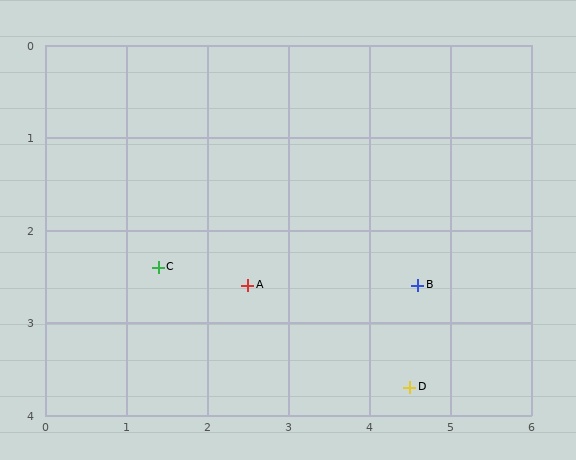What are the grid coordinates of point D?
Point D is at approximately (4.5, 3.7).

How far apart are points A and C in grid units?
Points A and C are about 1.1 grid units apart.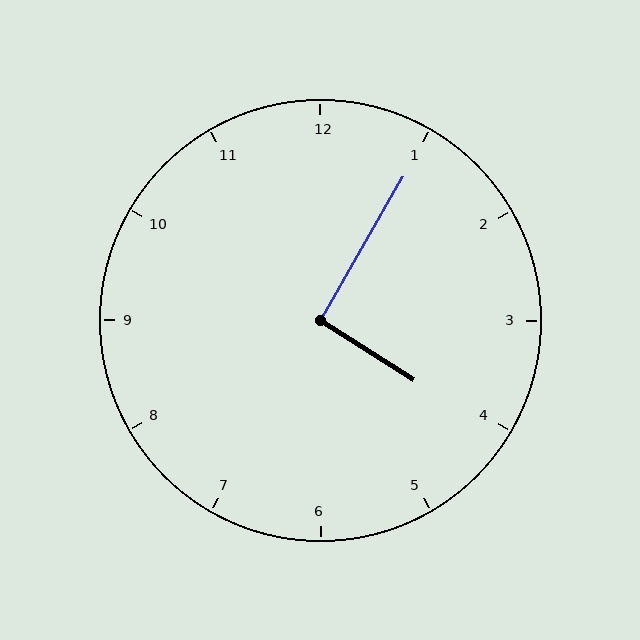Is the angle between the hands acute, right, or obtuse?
It is right.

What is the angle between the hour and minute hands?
Approximately 92 degrees.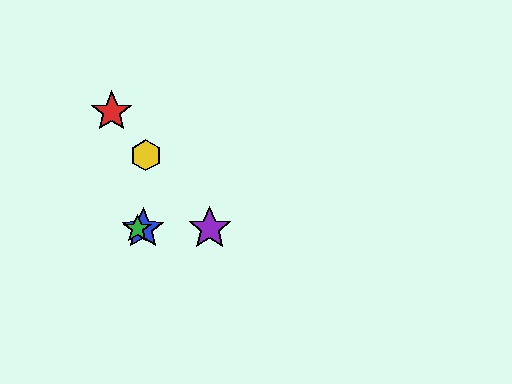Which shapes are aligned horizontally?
The blue star, the green star, the purple star are aligned horizontally.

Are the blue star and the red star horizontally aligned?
No, the blue star is at y≈229 and the red star is at y≈112.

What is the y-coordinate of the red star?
The red star is at y≈112.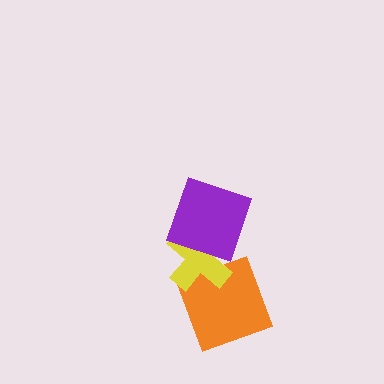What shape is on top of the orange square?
The yellow cross is on top of the orange square.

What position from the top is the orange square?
The orange square is 3rd from the top.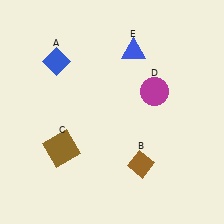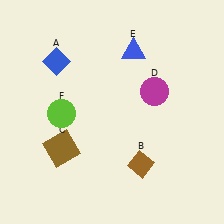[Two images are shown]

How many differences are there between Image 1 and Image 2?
There is 1 difference between the two images.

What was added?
A lime circle (F) was added in Image 2.